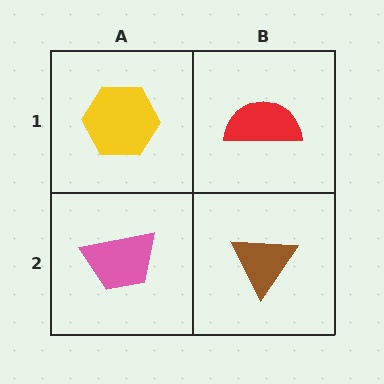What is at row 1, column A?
A yellow hexagon.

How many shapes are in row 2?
2 shapes.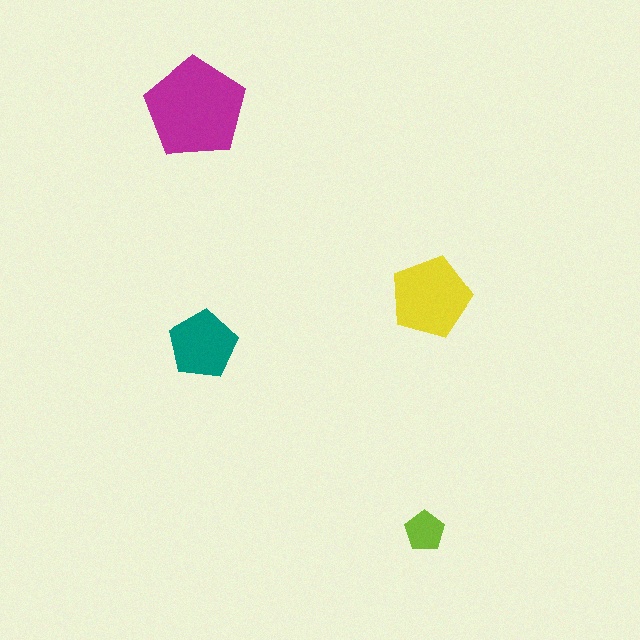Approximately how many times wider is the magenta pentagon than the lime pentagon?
About 2.5 times wider.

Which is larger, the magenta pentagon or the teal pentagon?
The magenta one.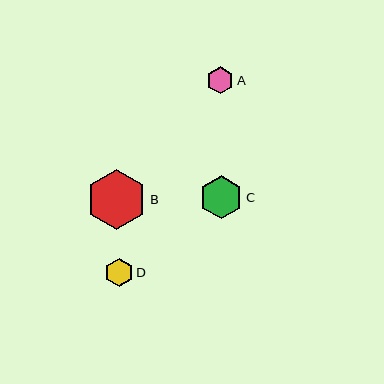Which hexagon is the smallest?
Hexagon A is the smallest with a size of approximately 27 pixels.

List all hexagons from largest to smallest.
From largest to smallest: B, C, D, A.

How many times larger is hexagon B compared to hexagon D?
Hexagon B is approximately 2.1 times the size of hexagon D.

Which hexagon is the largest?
Hexagon B is the largest with a size of approximately 61 pixels.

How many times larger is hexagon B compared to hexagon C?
Hexagon B is approximately 1.4 times the size of hexagon C.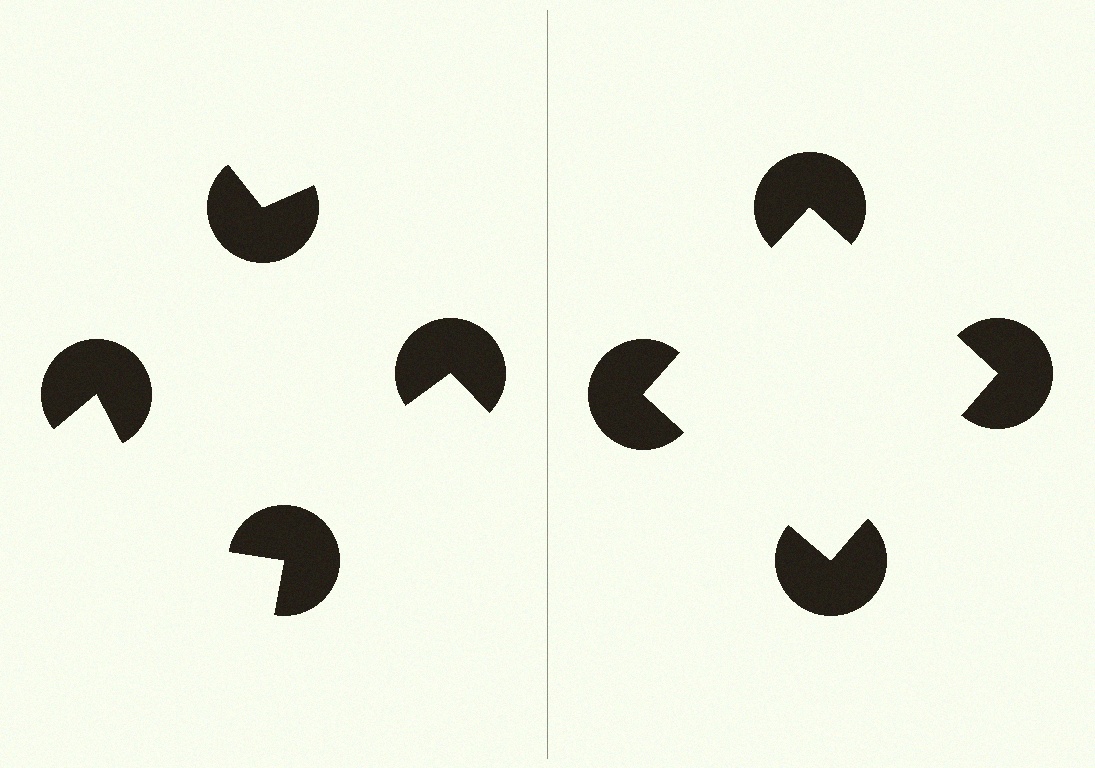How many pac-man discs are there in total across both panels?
8 — 4 on each side.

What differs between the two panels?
The pac-man discs are positioned identically on both sides; only the wedge orientations differ. On the right they align to a square; on the left they are misaligned.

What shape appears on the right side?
An illusory square.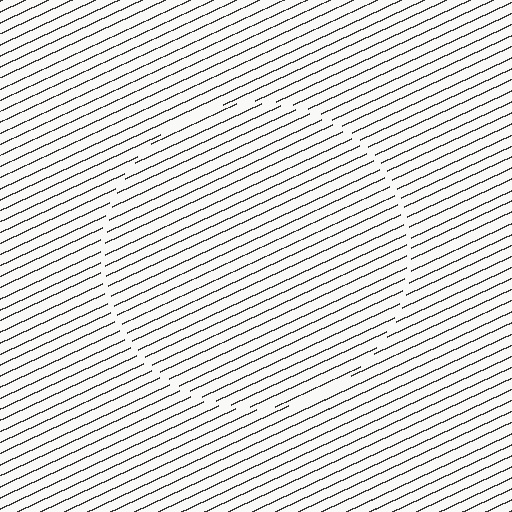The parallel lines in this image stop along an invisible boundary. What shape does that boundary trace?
An illusory circle. The interior of the shape contains the same grating, shifted by half a period — the contour is defined by the phase discontinuity where line-ends from the inner and outer gratings abut.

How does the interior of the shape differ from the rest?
The interior of the shape contains the same grating, shifted by half a period — the contour is defined by the phase discontinuity where line-ends from the inner and outer gratings abut.